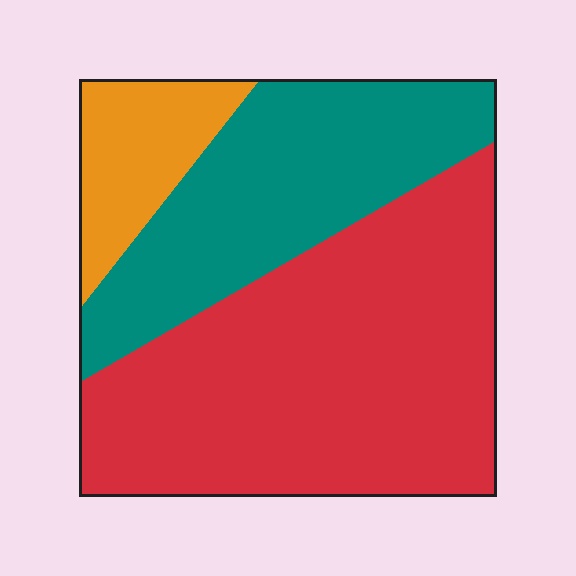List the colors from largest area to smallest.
From largest to smallest: red, teal, orange.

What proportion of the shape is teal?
Teal takes up between a quarter and a half of the shape.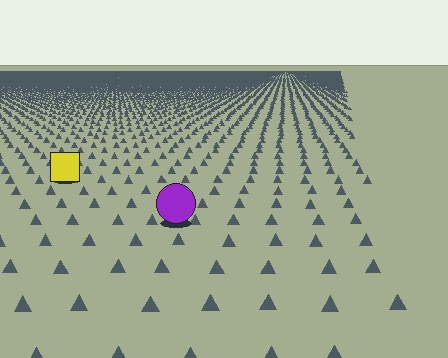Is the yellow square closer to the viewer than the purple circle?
No. The purple circle is closer — you can tell from the texture gradient: the ground texture is coarser near it.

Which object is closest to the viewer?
The purple circle is closest. The texture marks near it are larger and more spread out.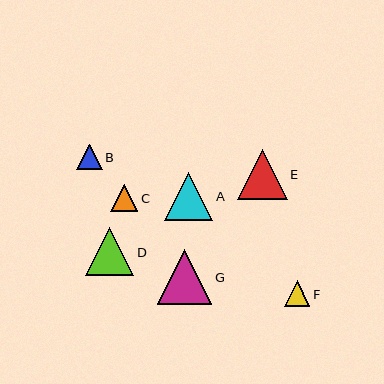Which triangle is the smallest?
Triangle F is the smallest with a size of approximately 25 pixels.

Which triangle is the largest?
Triangle G is the largest with a size of approximately 55 pixels.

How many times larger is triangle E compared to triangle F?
Triangle E is approximately 2.0 times the size of triangle F.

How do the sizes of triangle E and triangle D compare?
Triangle E and triangle D are approximately the same size.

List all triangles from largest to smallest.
From largest to smallest: G, E, A, D, C, B, F.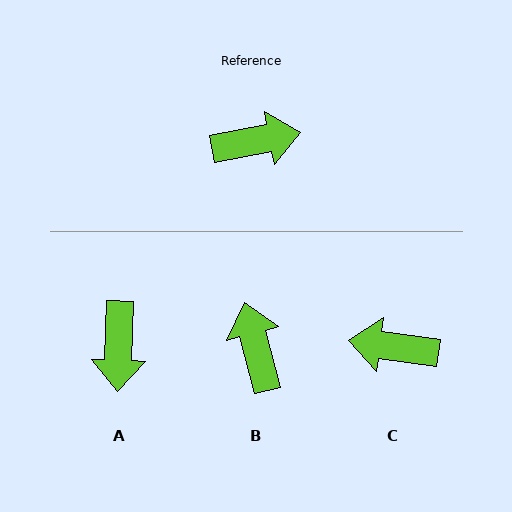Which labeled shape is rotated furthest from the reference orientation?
C, about 162 degrees away.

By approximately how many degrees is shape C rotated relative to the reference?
Approximately 162 degrees counter-clockwise.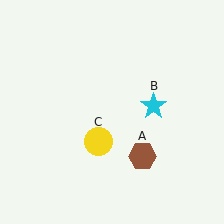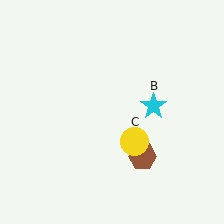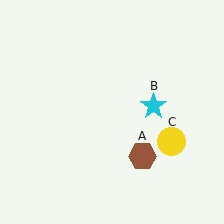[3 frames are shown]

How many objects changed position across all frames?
1 object changed position: yellow circle (object C).